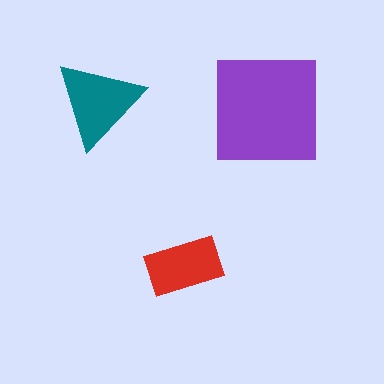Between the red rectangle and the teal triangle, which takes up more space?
The teal triangle.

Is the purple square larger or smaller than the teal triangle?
Larger.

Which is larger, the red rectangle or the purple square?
The purple square.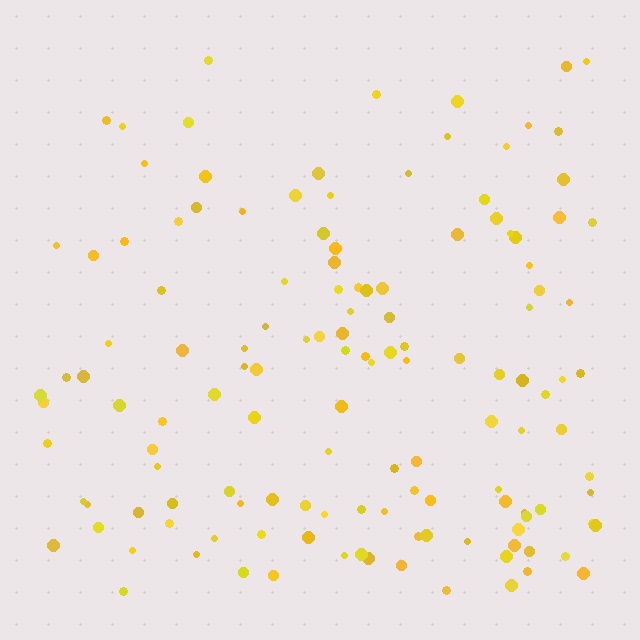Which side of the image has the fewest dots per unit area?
The top.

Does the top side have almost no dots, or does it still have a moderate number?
Still a moderate number, just noticeably fewer than the bottom.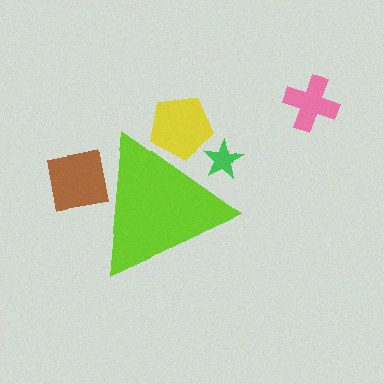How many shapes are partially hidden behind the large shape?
3 shapes are partially hidden.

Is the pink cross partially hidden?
No, the pink cross is fully visible.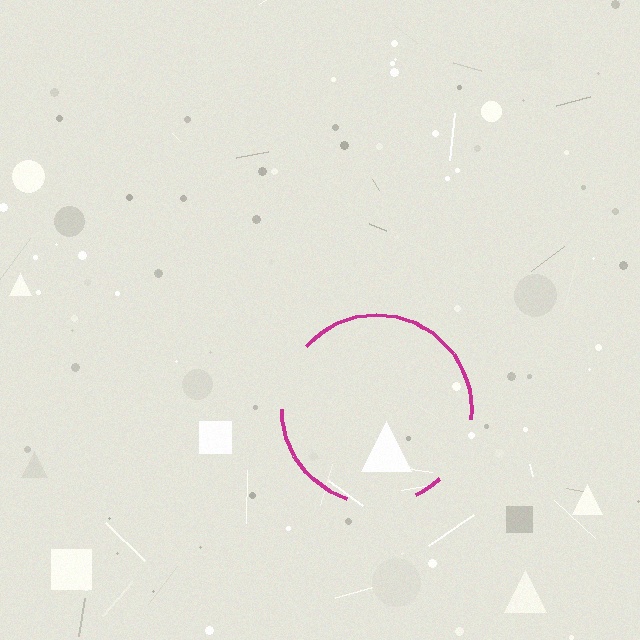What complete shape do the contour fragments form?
The contour fragments form a circle.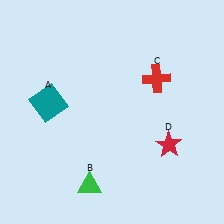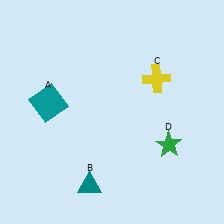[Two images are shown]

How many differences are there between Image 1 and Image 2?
There are 3 differences between the two images.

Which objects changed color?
B changed from green to teal. C changed from red to yellow. D changed from red to green.